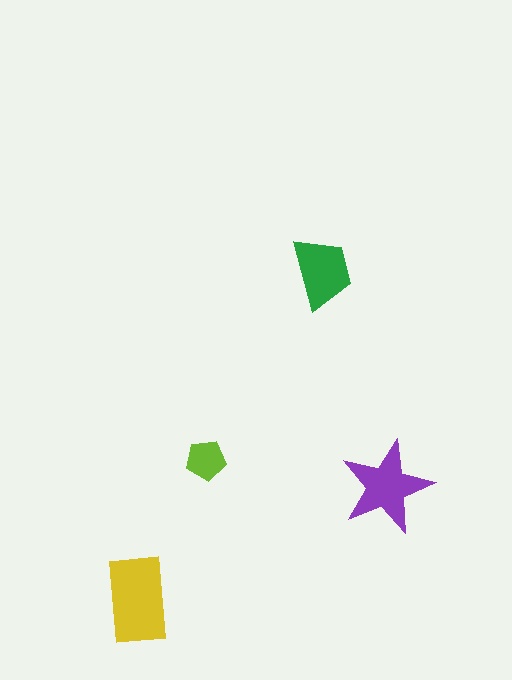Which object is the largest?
The yellow rectangle.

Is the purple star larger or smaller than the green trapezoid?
Larger.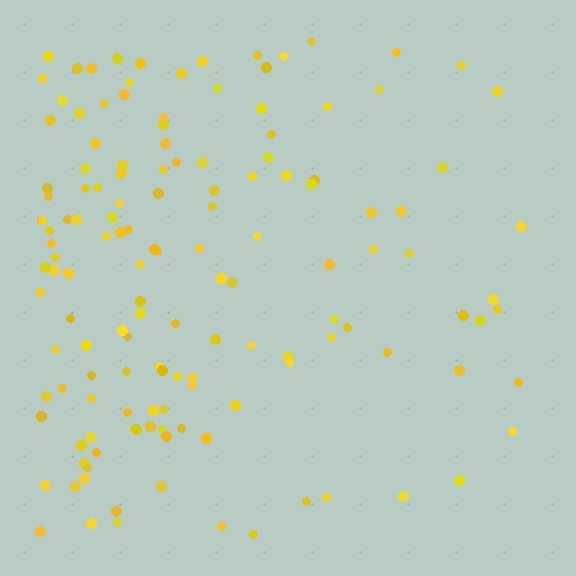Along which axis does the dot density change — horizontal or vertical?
Horizontal.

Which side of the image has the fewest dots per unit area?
The right.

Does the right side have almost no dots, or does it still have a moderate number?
Still a moderate number, just noticeably fewer than the left.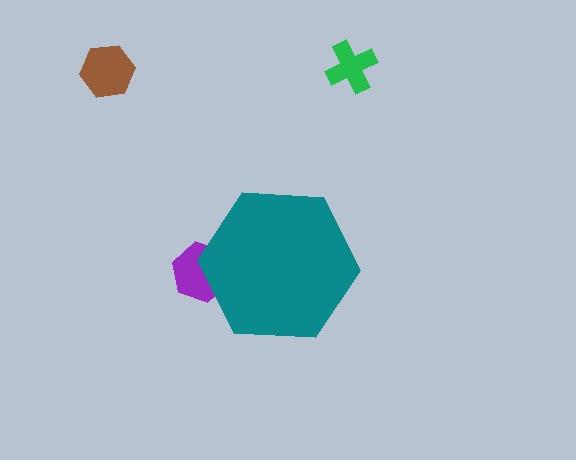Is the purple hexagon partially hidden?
Yes, the purple hexagon is partially hidden behind the teal hexagon.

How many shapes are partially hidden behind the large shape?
1 shape is partially hidden.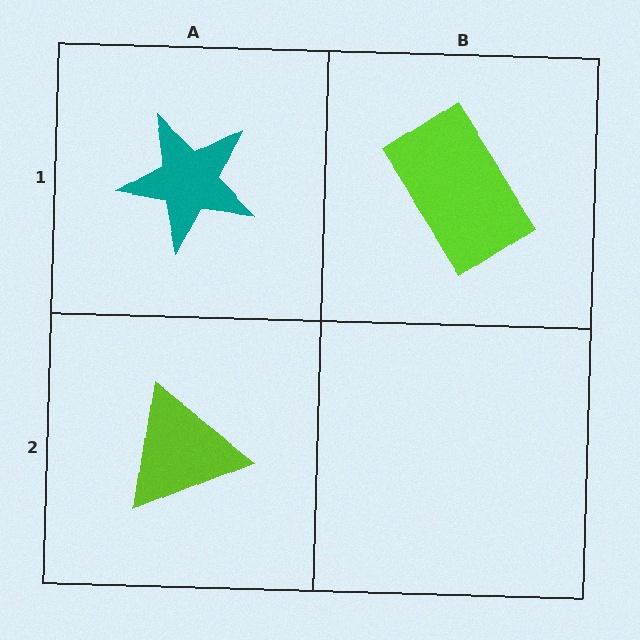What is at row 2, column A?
A lime triangle.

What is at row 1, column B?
A lime rectangle.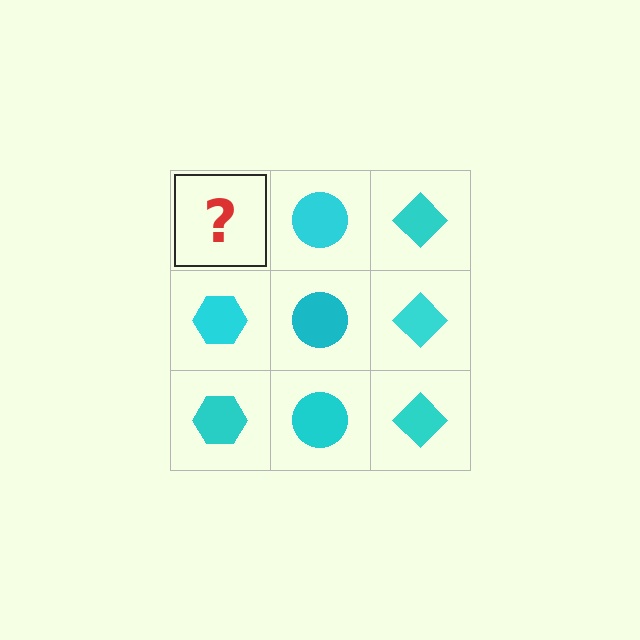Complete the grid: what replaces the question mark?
The question mark should be replaced with a cyan hexagon.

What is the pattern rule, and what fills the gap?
The rule is that each column has a consistent shape. The gap should be filled with a cyan hexagon.